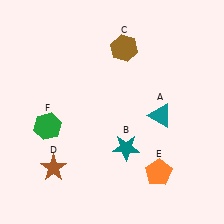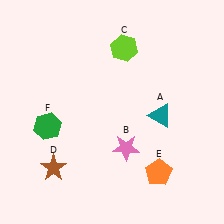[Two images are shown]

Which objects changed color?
B changed from teal to pink. C changed from brown to lime.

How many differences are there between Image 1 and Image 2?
There are 2 differences between the two images.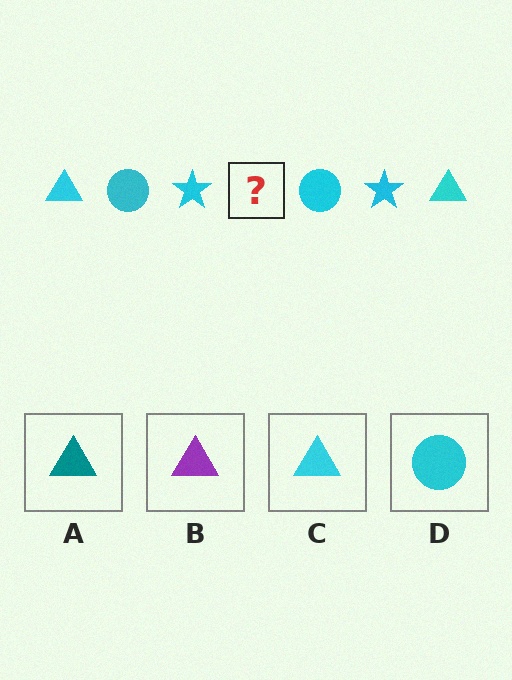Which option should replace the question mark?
Option C.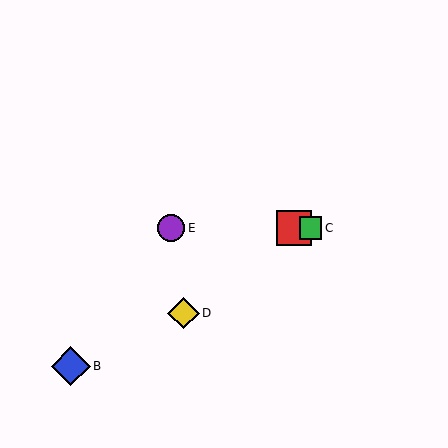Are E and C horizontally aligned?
Yes, both are at y≈228.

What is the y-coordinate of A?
Object A is at y≈228.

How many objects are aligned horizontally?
3 objects (A, C, E) are aligned horizontally.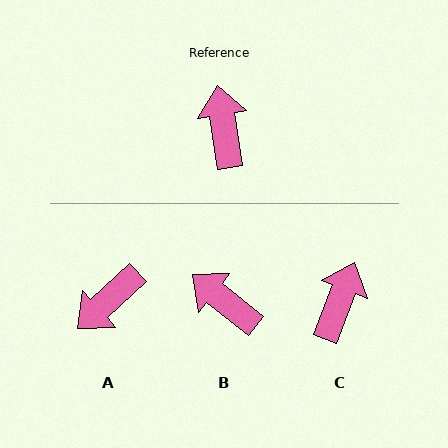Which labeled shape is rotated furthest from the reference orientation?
A, about 124 degrees away.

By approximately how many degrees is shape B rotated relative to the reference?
Approximately 42 degrees counter-clockwise.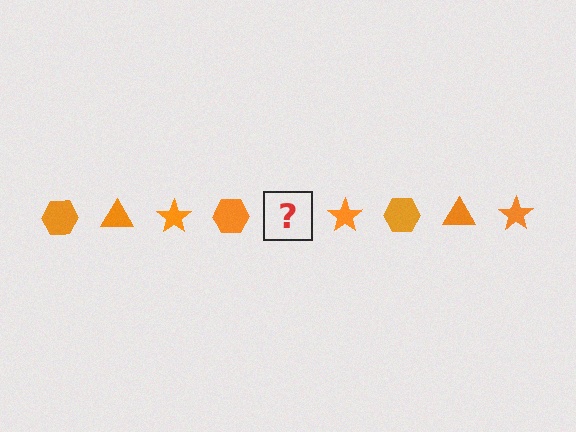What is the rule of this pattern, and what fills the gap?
The rule is that the pattern cycles through hexagon, triangle, star shapes in orange. The gap should be filled with an orange triangle.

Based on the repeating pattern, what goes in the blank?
The blank should be an orange triangle.